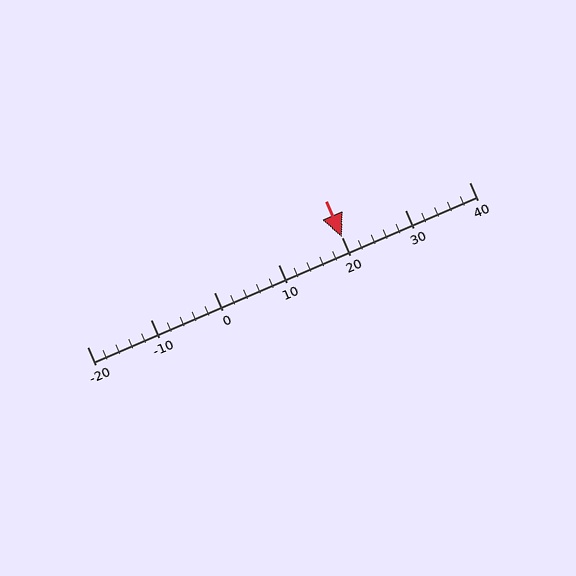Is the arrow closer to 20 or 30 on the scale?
The arrow is closer to 20.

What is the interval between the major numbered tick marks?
The major tick marks are spaced 10 units apart.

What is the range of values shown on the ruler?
The ruler shows values from -20 to 40.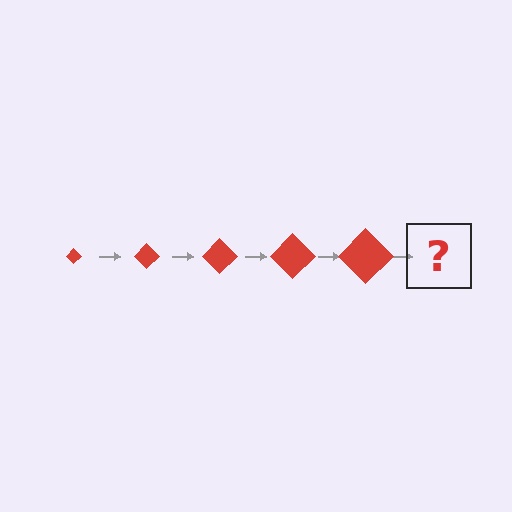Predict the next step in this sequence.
The next step is a red diamond, larger than the previous one.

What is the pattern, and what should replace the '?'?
The pattern is that the diamond gets progressively larger each step. The '?' should be a red diamond, larger than the previous one.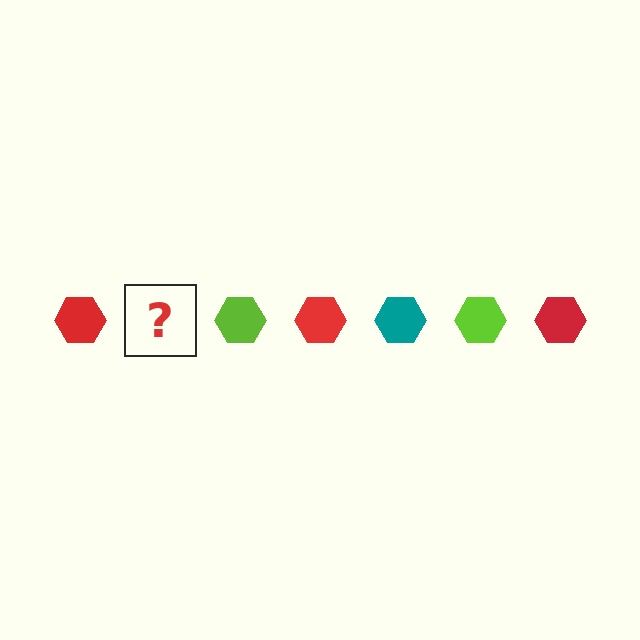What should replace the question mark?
The question mark should be replaced with a teal hexagon.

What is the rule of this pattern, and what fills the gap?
The rule is that the pattern cycles through red, teal, lime hexagons. The gap should be filled with a teal hexagon.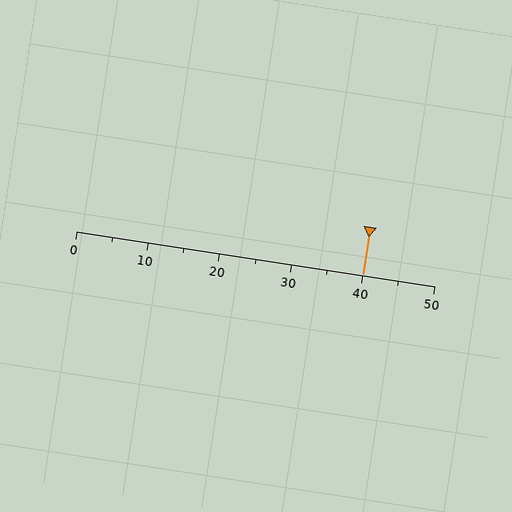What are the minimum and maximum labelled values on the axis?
The axis runs from 0 to 50.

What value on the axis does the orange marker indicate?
The marker indicates approximately 40.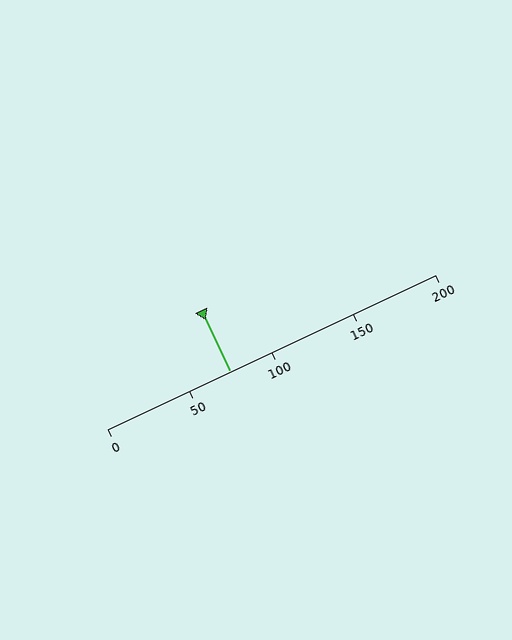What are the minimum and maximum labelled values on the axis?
The axis runs from 0 to 200.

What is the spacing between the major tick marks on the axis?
The major ticks are spaced 50 apart.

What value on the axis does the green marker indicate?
The marker indicates approximately 75.